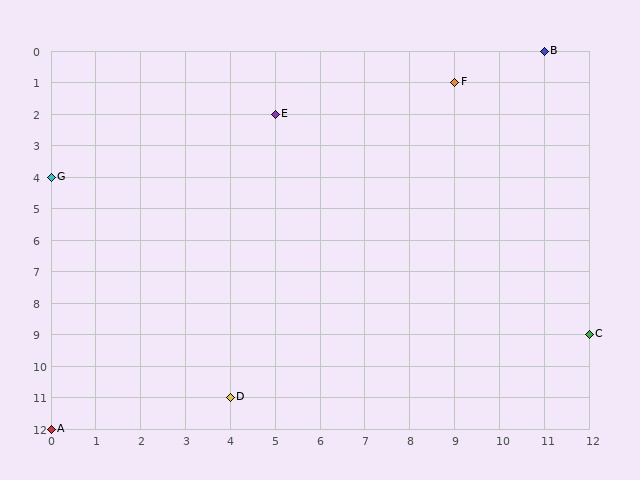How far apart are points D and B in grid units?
Points D and B are 7 columns and 11 rows apart (about 13.0 grid units diagonally).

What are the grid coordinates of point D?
Point D is at grid coordinates (4, 11).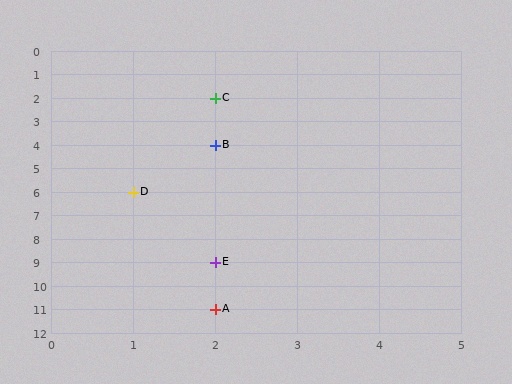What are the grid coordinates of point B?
Point B is at grid coordinates (2, 4).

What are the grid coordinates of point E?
Point E is at grid coordinates (2, 9).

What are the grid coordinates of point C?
Point C is at grid coordinates (2, 2).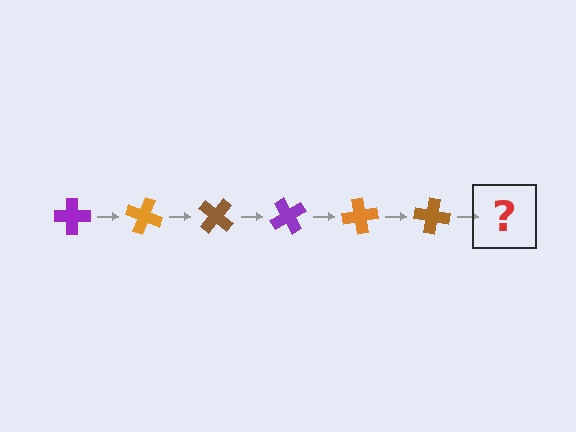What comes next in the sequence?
The next element should be a purple cross, rotated 120 degrees from the start.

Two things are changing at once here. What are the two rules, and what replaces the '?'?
The two rules are that it rotates 20 degrees each step and the color cycles through purple, orange, and brown. The '?' should be a purple cross, rotated 120 degrees from the start.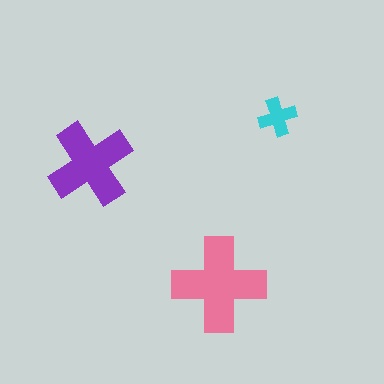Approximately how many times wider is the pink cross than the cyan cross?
About 2.5 times wider.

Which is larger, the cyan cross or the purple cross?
The purple one.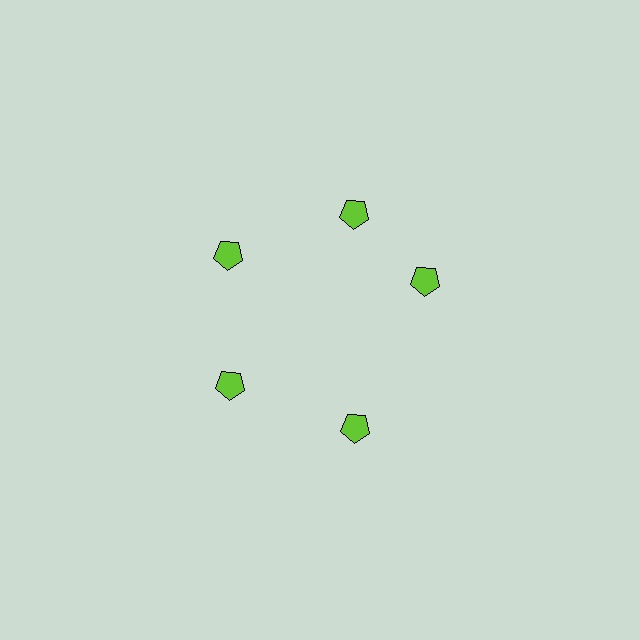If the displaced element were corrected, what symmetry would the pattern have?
It would have 5-fold rotational symmetry — the pattern would map onto itself every 72 degrees.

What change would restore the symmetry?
The symmetry would be restored by rotating it back into even spacing with its neighbors so that all 5 pentagons sit at equal angles and equal distance from the center.